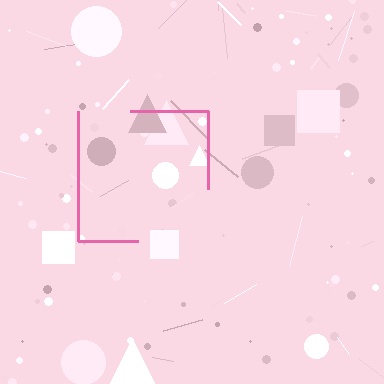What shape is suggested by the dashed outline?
The dashed outline suggests a square.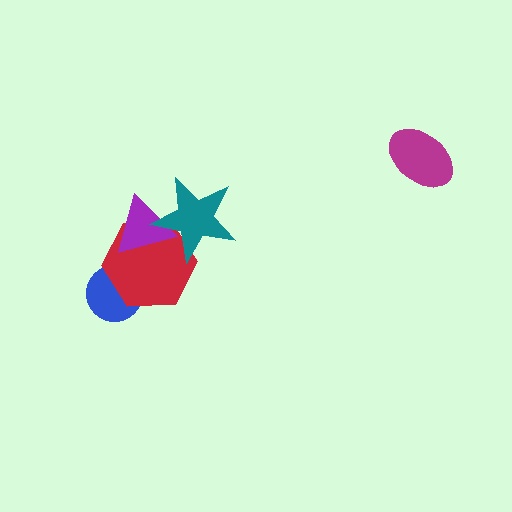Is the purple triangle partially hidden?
Yes, it is partially covered by another shape.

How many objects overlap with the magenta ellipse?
0 objects overlap with the magenta ellipse.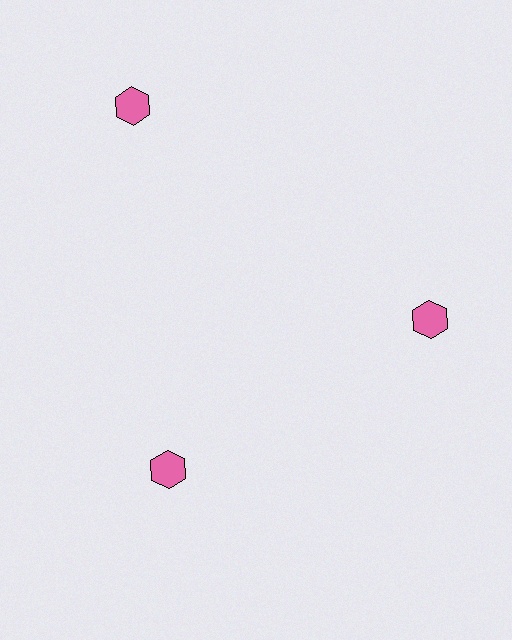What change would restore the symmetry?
The symmetry would be restored by moving it inward, back onto the ring so that all 3 hexagons sit at equal angles and equal distance from the center.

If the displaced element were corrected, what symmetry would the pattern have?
It would have 3-fold rotational symmetry — the pattern would map onto itself every 120 degrees.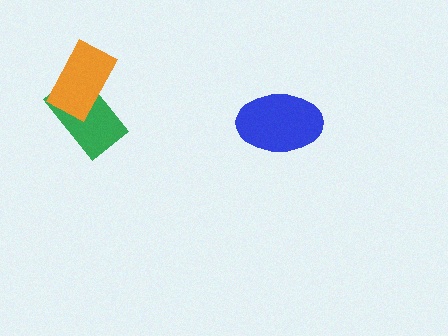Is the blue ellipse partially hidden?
No, no other shape covers it.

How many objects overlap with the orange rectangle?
1 object overlaps with the orange rectangle.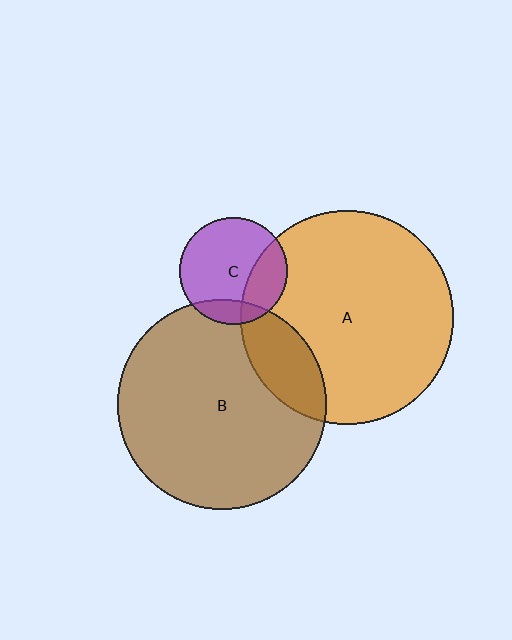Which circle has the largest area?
Circle A (orange).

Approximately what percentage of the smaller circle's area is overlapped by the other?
Approximately 15%.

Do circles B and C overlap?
Yes.